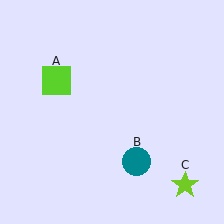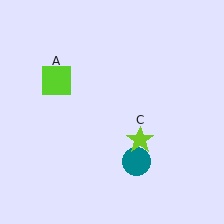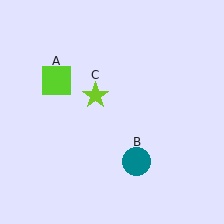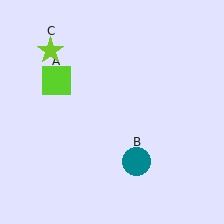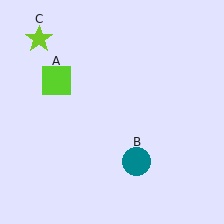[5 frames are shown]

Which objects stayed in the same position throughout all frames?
Lime square (object A) and teal circle (object B) remained stationary.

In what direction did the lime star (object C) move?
The lime star (object C) moved up and to the left.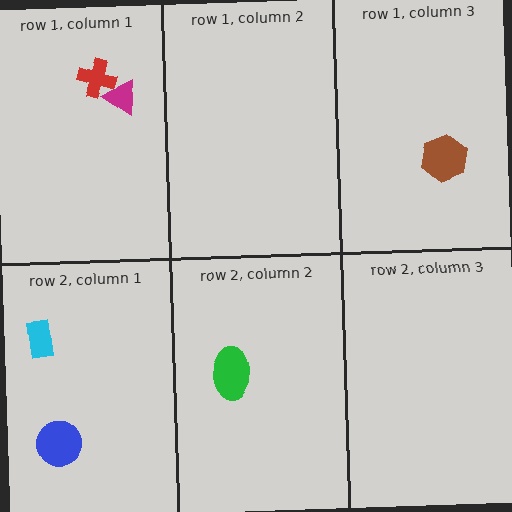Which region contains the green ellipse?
The row 2, column 2 region.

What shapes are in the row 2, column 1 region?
The blue circle, the cyan rectangle.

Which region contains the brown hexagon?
The row 1, column 3 region.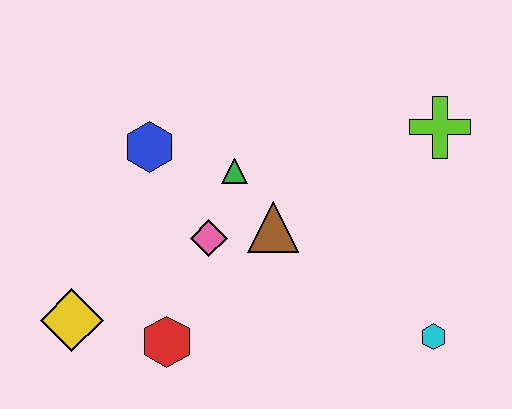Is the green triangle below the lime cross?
Yes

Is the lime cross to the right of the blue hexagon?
Yes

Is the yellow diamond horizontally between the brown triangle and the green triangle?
No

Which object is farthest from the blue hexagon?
The cyan hexagon is farthest from the blue hexagon.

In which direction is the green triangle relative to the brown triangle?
The green triangle is above the brown triangle.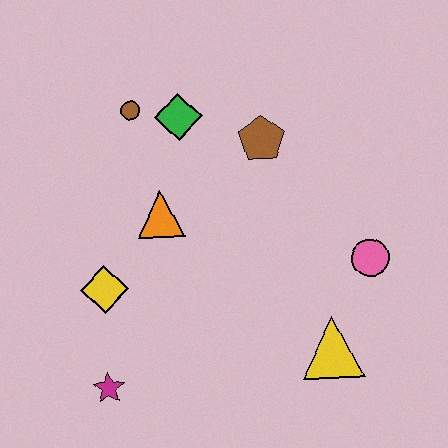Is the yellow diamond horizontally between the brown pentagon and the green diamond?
No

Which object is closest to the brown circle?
The green diamond is closest to the brown circle.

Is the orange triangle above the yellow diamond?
Yes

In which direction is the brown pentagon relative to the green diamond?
The brown pentagon is to the right of the green diamond.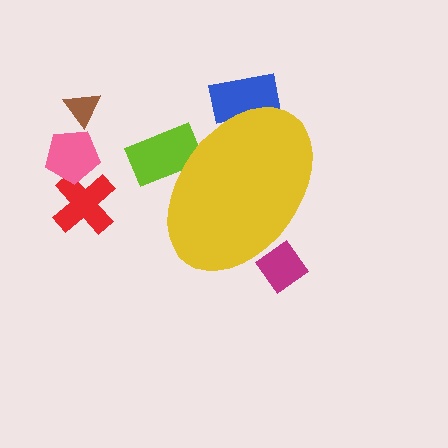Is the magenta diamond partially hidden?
Yes, the magenta diamond is partially hidden behind the yellow ellipse.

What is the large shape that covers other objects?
A yellow ellipse.